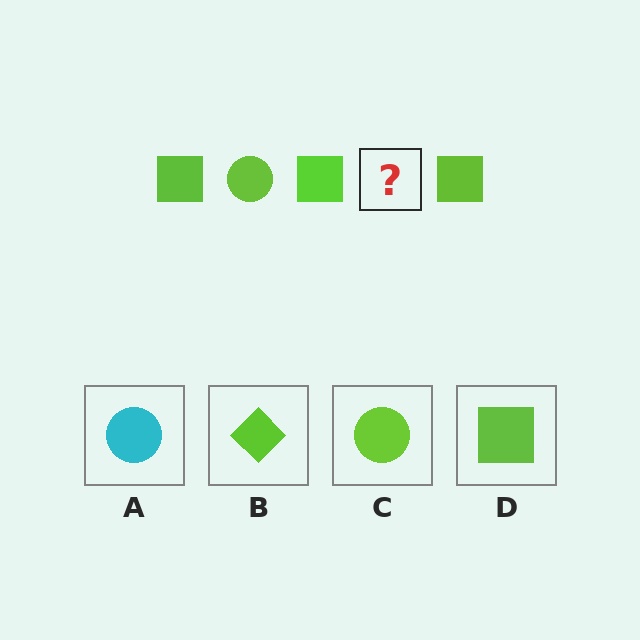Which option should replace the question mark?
Option C.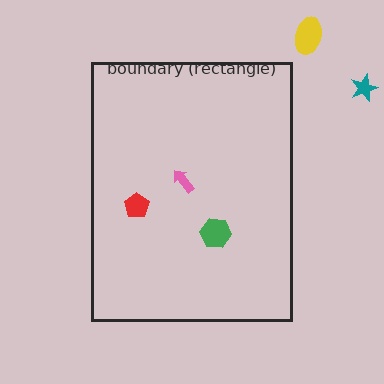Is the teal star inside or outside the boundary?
Outside.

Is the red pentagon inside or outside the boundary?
Inside.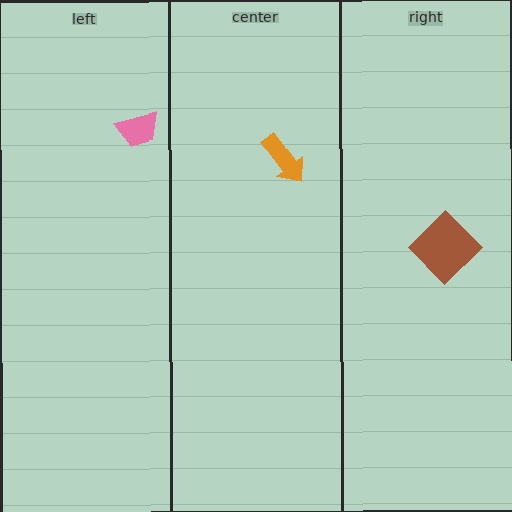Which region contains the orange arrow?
The center region.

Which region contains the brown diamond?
The right region.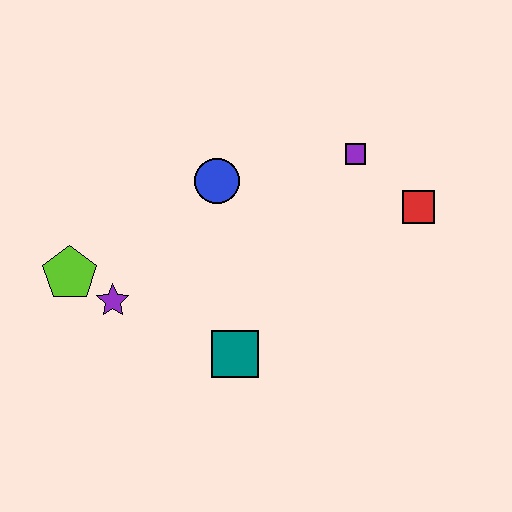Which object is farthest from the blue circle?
The red square is farthest from the blue circle.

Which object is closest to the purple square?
The red square is closest to the purple square.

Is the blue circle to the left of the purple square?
Yes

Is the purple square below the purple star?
No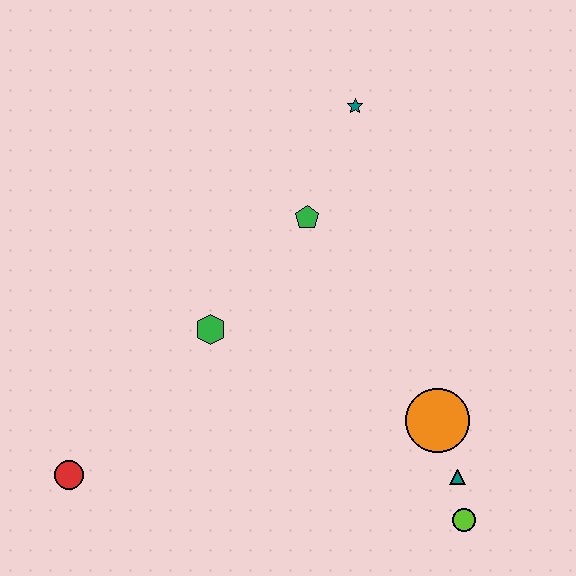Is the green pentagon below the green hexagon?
No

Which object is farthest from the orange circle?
The red circle is farthest from the orange circle.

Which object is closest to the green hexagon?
The green pentagon is closest to the green hexagon.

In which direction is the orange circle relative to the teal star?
The orange circle is below the teal star.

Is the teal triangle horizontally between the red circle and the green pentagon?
No